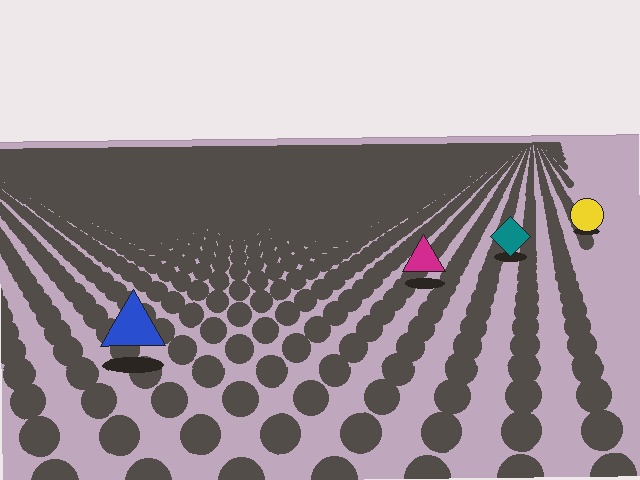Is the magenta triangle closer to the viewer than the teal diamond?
Yes. The magenta triangle is closer — you can tell from the texture gradient: the ground texture is coarser near it.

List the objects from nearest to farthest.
From nearest to farthest: the blue triangle, the magenta triangle, the teal diamond, the yellow circle.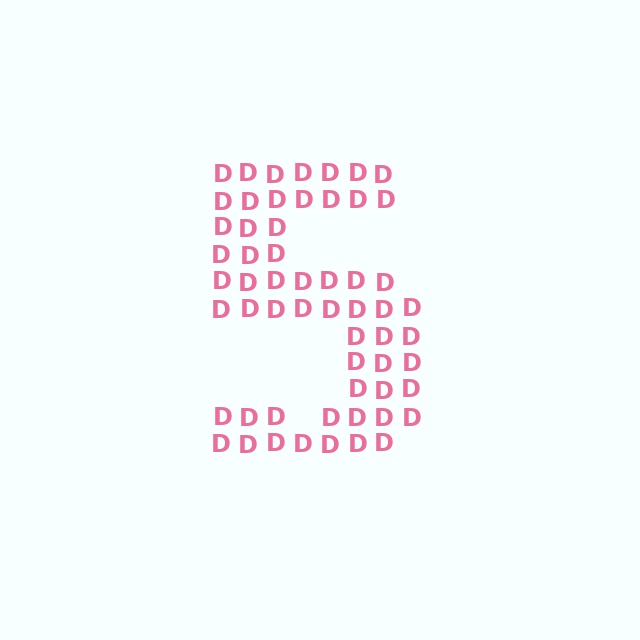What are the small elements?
The small elements are letter D's.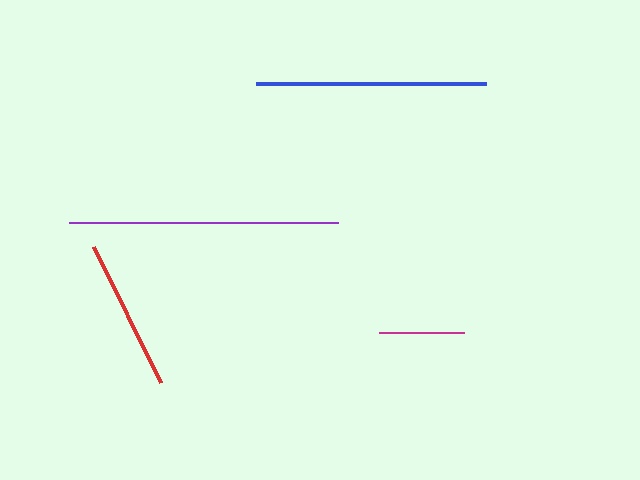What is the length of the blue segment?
The blue segment is approximately 231 pixels long.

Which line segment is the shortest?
The magenta line is the shortest at approximately 85 pixels.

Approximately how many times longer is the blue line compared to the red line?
The blue line is approximately 1.5 times the length of the red line.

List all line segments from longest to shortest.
From longest to shortest: purple, blue, red, magenta.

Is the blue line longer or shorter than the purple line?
The purple line is longer than the blue line.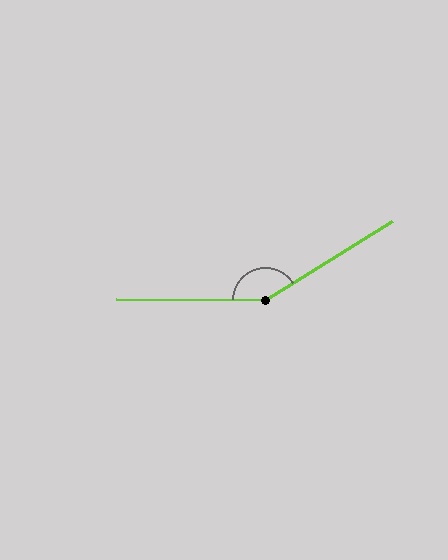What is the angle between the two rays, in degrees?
Approximately 148 degrees.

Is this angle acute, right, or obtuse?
It is obtuse.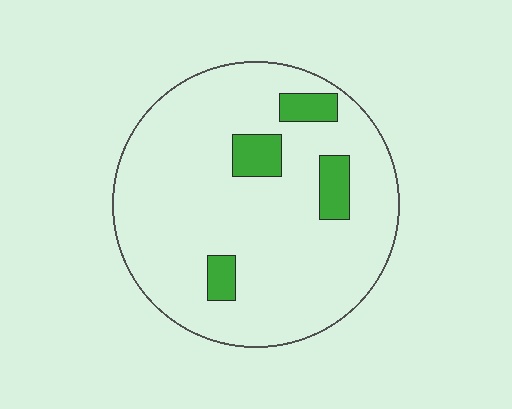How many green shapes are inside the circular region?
4.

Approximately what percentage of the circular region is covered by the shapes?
Approximately 10%.